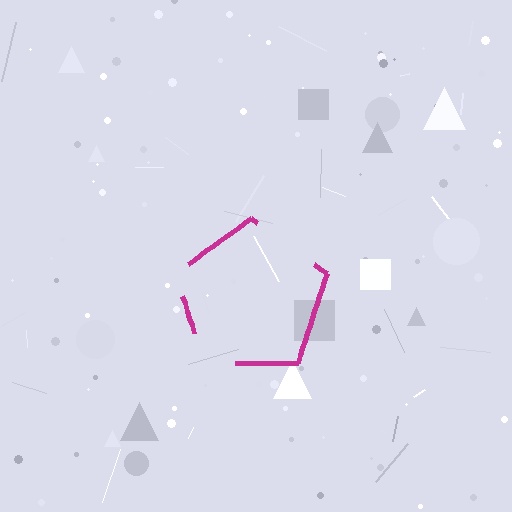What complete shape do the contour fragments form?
The contour fragments form a pentagon.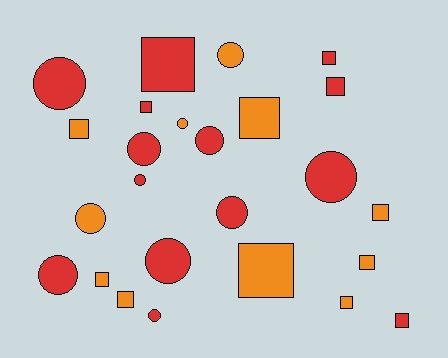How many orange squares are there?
There are 8 orange squares.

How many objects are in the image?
There are 25 objects.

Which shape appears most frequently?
Square, with 13 objects.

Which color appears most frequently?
Red, with 14 objects.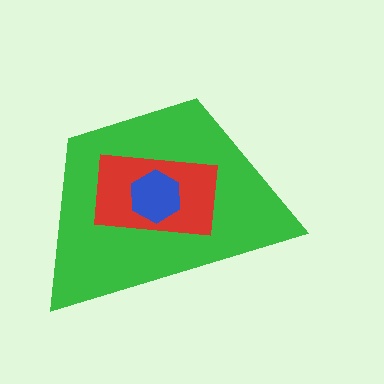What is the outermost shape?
The green trapezoid.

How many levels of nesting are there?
3.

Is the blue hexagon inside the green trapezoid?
Yes.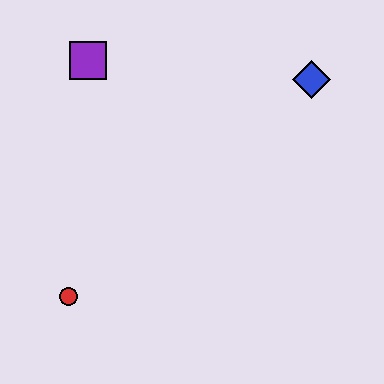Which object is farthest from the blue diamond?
The red circle is farthest from the blue diamond.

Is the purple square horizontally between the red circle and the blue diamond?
Yes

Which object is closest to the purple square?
The blue diamond is closest to the purple square.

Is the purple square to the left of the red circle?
No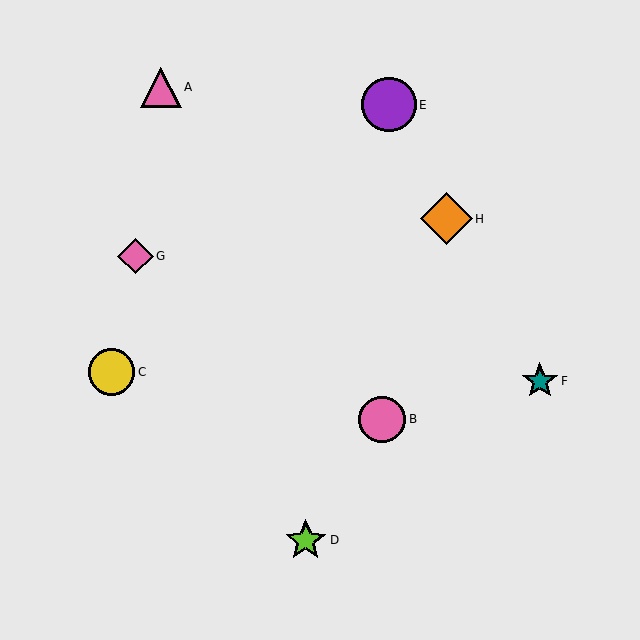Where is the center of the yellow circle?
The center of the yellow circle is at (112, 372).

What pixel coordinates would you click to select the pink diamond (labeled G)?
Click at (136, 256) to select the pink diamond G.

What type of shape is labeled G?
Shape G is a pink diamond.